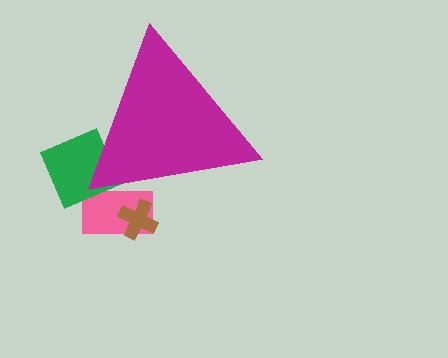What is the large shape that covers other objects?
A magenta triangle.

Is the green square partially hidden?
Yes, the green square is partially hidden behind the magenta triangle.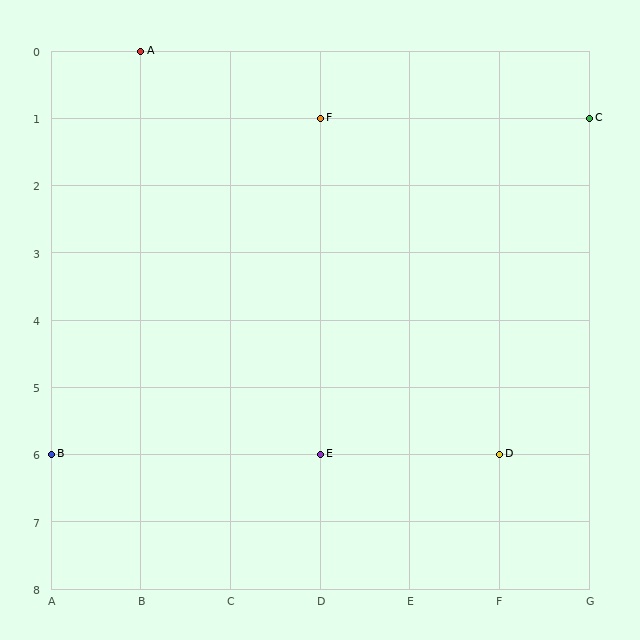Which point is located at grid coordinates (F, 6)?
Point D is at (F, 6).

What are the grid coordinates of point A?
Point A is at grid coordinates (B, 0).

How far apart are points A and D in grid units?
Points A and D are 4 columns and 6 rows apart (about 7.2 grid units diagonally).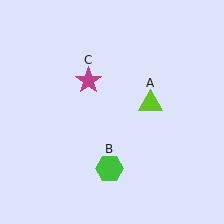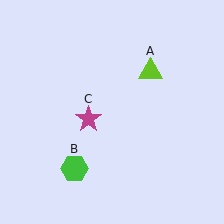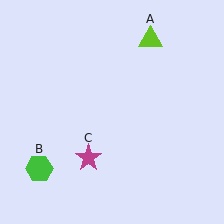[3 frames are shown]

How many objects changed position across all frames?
3 objects changed position: lime triangle (object A), green hexagon (object B), magenta star (object C).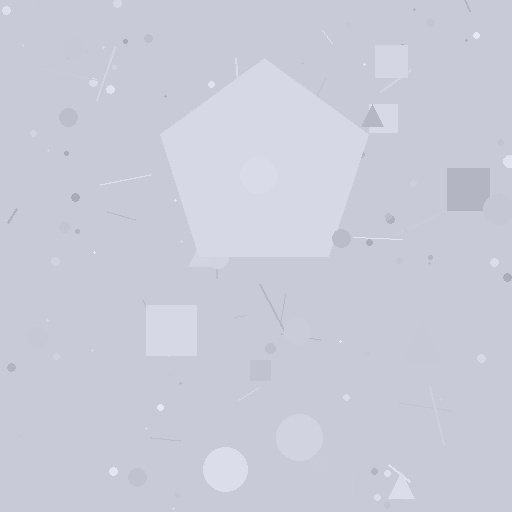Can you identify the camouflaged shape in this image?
The camouflaged shape is a pentagon.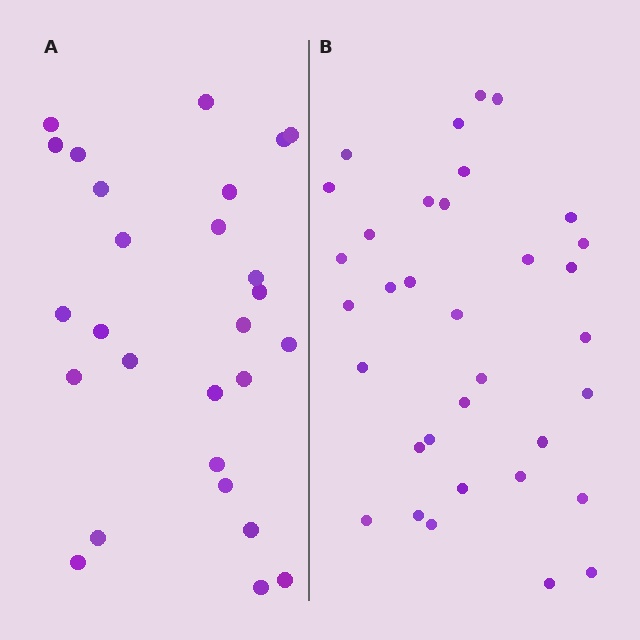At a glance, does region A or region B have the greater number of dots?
Region B (the right region) has more dots.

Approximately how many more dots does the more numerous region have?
Region B has roughly 8 or so more dots than region A.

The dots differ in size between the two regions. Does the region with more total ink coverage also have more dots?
No. Region A has more total ink coverage because its dots are larger, but region B actually contains more individual dots. Total area can be misleading — the number of items is what matters here.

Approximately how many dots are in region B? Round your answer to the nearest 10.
About 30 dots. (The exact count is 34, which rounds to 30.)